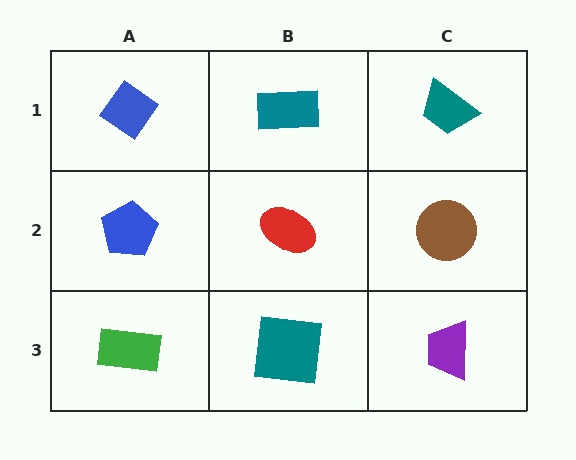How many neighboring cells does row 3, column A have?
2.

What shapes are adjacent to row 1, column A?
A blue pentagon (row 2, column A), a teal rectangle (row 1, column B).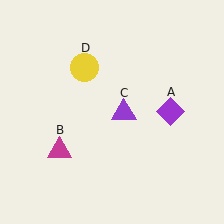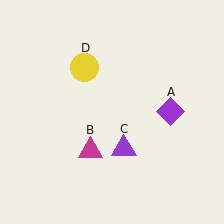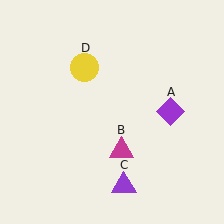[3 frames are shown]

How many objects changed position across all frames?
2 objects changed position: magenta triangle (object B), purple triangle (object C).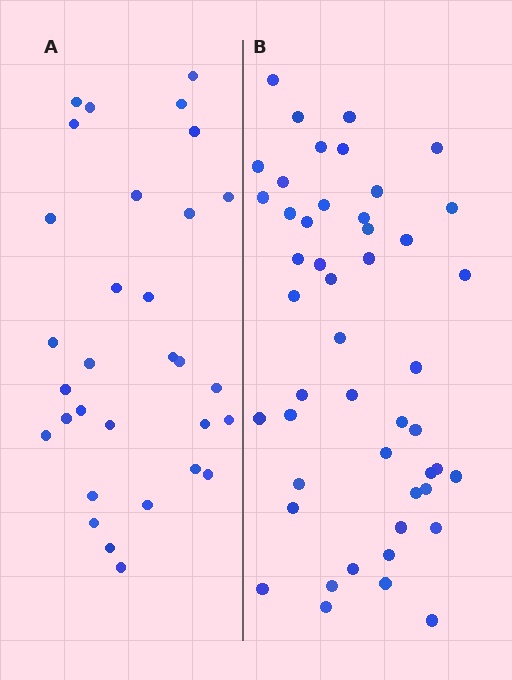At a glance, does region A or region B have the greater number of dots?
Region B (the right region) has more dots.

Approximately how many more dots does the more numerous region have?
Region B has approximately 15 more dots than region A.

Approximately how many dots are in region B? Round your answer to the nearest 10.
About 50 dots. (The exact count is 48, which rounds to 50.)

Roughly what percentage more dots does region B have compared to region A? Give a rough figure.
About 55% more.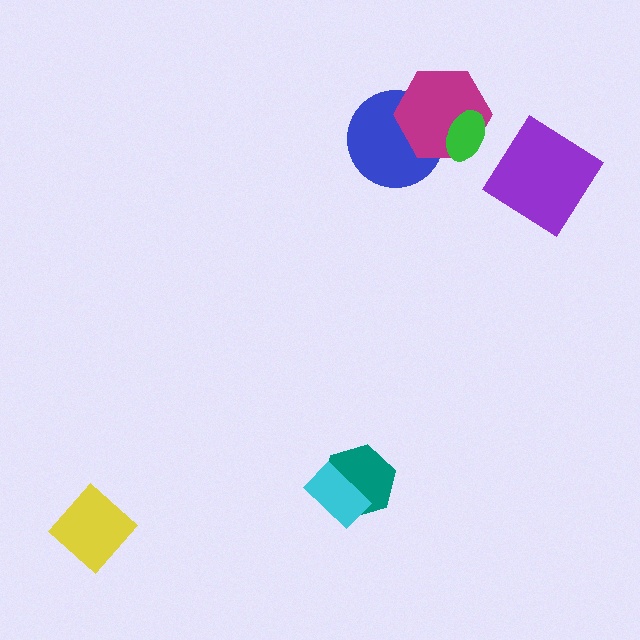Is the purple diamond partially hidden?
No, no other shape covers it.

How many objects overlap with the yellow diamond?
0 objects overlap with the yellow diamond.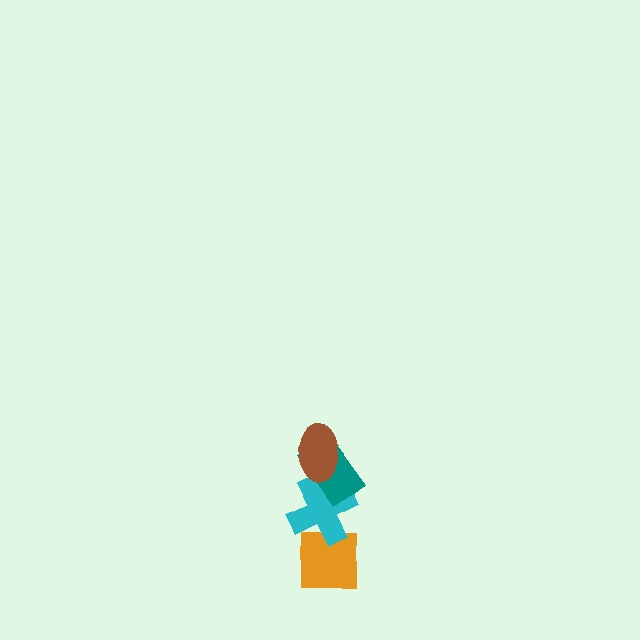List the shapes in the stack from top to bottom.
From top to bottom: the brown ellipse, the teal rectangle, the cyan cross, the orange square.